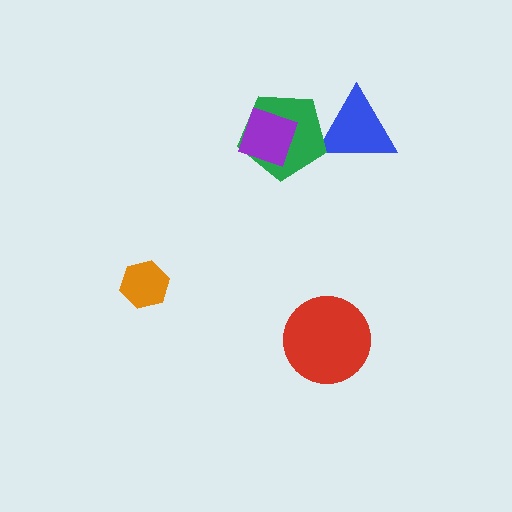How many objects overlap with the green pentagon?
2 objects overlap with the green pentagon.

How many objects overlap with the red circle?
0 objects overlap with the red circle.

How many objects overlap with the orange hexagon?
0 objects overlap with the orange hexagon.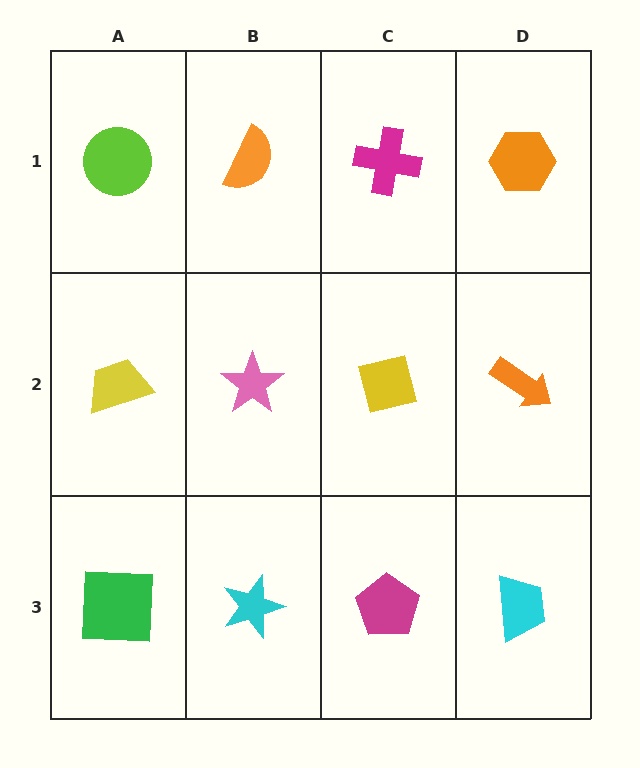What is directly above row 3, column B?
A pink star.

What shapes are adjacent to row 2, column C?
A magenta cross (row 1, column C), a magenta pentagon (row 3, column C), a pink star (row 2, column B), an orange arrow (row 2, column D).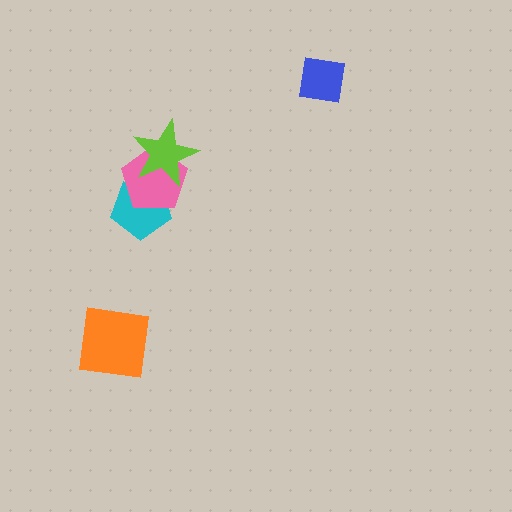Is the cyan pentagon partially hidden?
Yes, it is partially covered by another shape.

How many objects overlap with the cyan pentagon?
2 objects overlap with the cyan pentagon.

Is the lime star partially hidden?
No, no other shape covers it.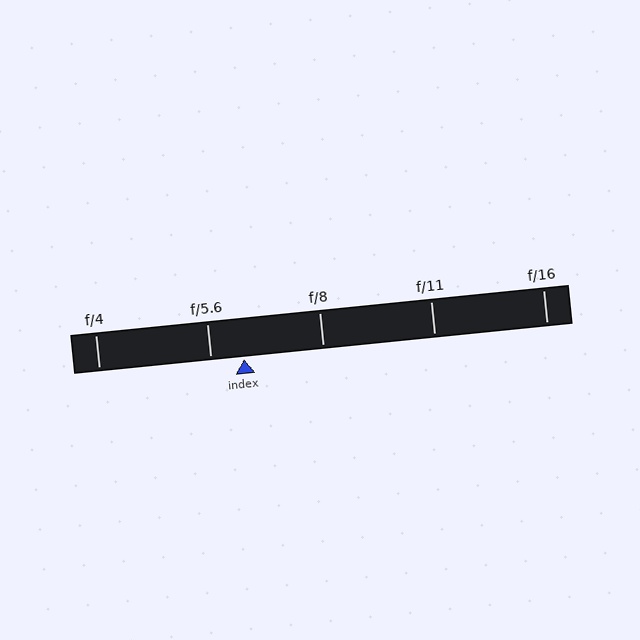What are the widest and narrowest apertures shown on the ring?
The widest aperture shown is f/4 and the narrowest is f/16.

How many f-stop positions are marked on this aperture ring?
There are 5 f-stop positions marked.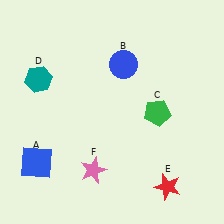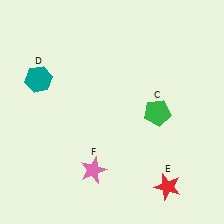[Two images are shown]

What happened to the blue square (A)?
The blue square (A) was removed in Image 2. It was in the bottom-left area of Image 1.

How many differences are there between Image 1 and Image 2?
There are 2 differences between the two images.